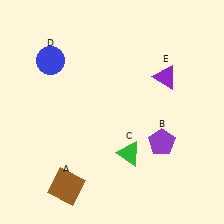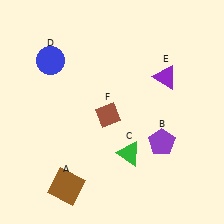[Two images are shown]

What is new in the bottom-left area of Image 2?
A brown diamond (F) was added in the bottom-left area of Image 2.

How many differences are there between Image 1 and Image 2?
There is 1 difference between the two images.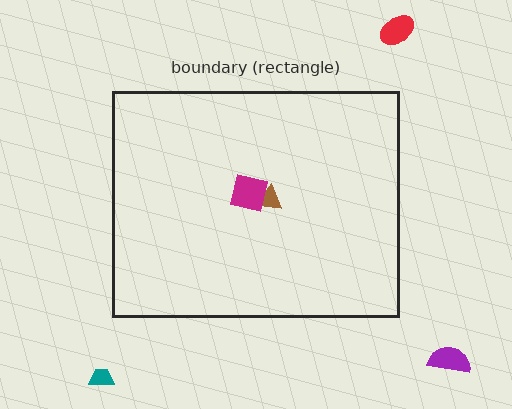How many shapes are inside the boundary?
2 inside, 3 outside.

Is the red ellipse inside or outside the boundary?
Outside.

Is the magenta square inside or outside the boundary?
Inside.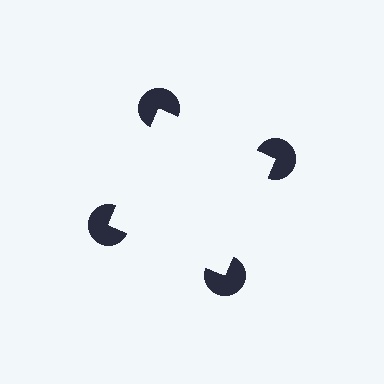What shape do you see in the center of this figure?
An illusory square — its edges are inferred from the aligned wedge cuts in the pac-man discs, not physically drawn.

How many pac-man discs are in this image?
There are 4 — one at each vertex of the illusory square.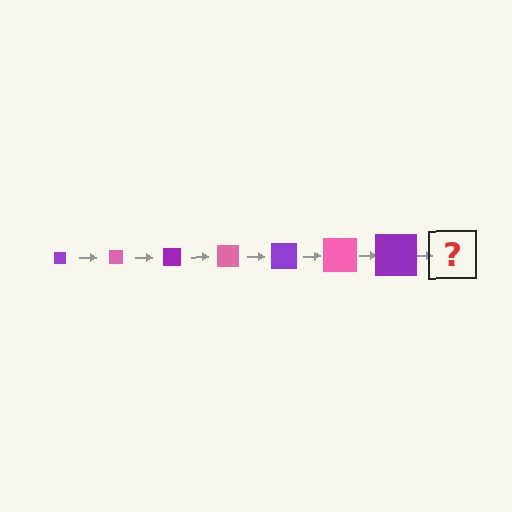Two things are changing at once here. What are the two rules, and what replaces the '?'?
The two rules are that the square grows larger each step and the color cycles through purple and pink. The '?' should be a pink square, larger than the previous one.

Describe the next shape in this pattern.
It should be a pink square, larger than the previous one.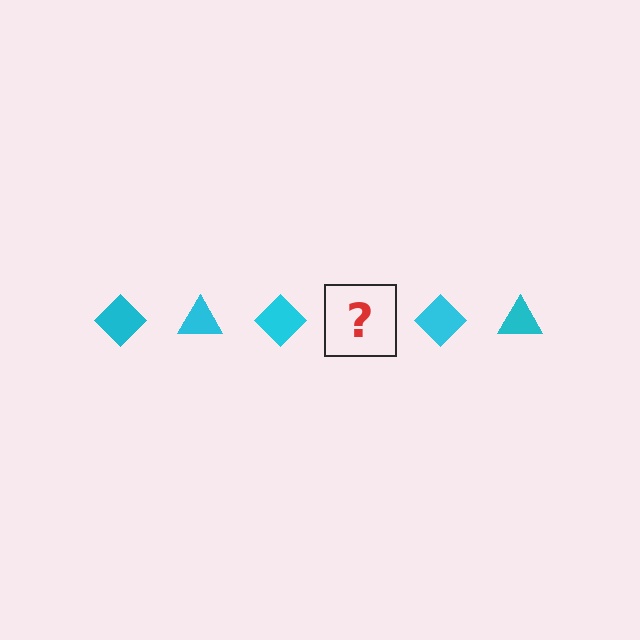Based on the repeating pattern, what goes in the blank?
The blank should be a cyan triangle.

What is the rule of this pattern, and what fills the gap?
The rule is that the pattern cycles through diamond, triangle shapes in cyan. The gap should be filled with a cyan triangle.